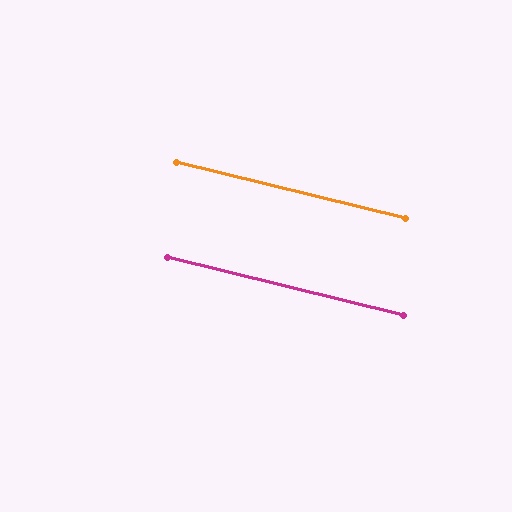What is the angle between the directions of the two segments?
Approximately 0 degrees.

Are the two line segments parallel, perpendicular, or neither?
Parallel — their directions differ by only 0.2°.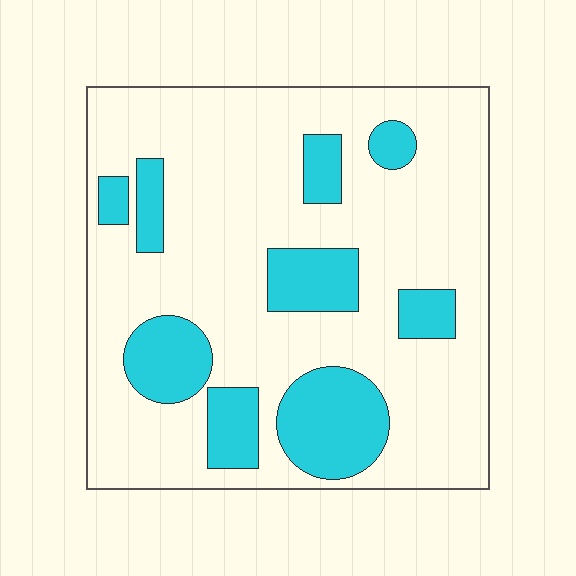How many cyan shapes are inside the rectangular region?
9.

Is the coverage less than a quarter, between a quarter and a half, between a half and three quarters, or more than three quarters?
Less than a quarter.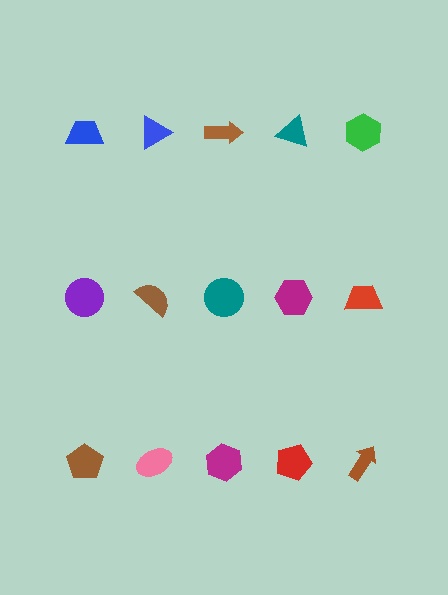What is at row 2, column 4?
A magenta hexagon.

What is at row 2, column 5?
A red trapezoid.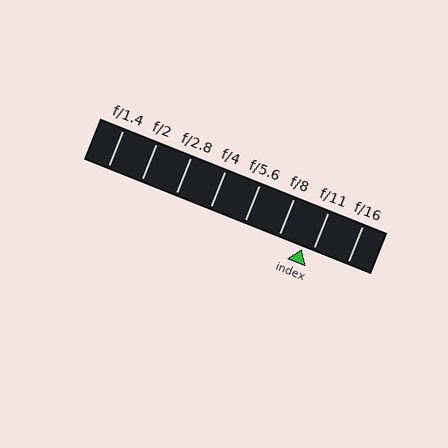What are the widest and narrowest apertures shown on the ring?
The widest aperture shown is f/1.4 and the narrowest is f/16.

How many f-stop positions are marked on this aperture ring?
There are 8 f-stop positions marked.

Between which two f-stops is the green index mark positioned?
The index mark is between f/8 and f/11.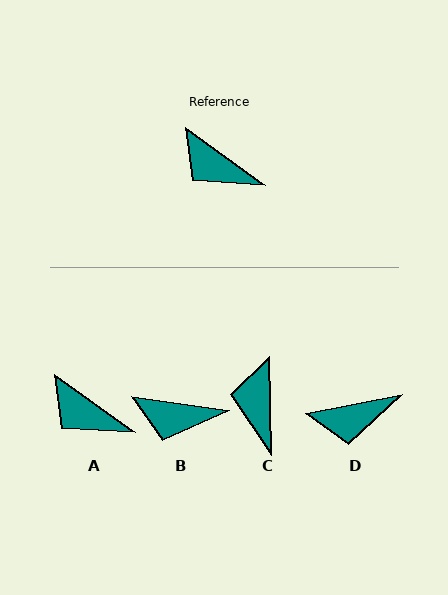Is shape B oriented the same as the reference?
No, it is off by about 27 degrees.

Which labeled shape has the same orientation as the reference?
A.